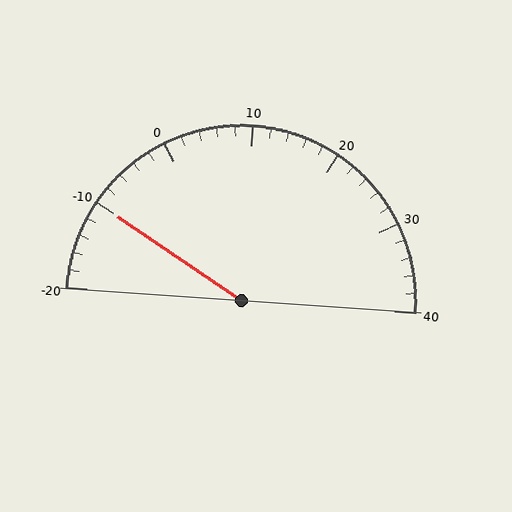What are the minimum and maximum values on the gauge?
The gauge ranges from -20 to 40.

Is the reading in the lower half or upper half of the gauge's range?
The reading is in the lower half of the range (-20 to 40).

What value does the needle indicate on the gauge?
The needle indicates approximately -10.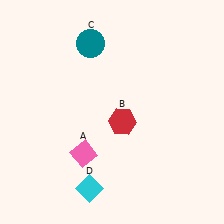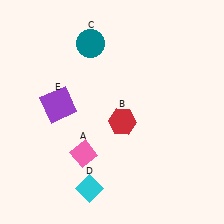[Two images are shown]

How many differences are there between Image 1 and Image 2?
There is 1 difference between the two images.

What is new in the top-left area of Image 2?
A purple square (E) was added in the top-left area of Image 2.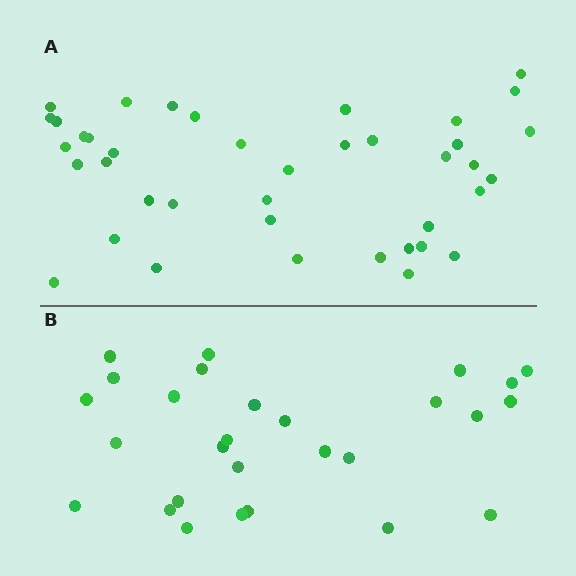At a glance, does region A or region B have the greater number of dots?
Region A (the top region) has more dots.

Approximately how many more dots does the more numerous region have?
Region A has roughly 12 or so more dots than region B.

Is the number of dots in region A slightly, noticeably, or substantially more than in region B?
Region A has noticeably more, but not dramatically so. The ratio is roughly 1.4 to 1.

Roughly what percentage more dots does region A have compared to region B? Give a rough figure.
About 45% more.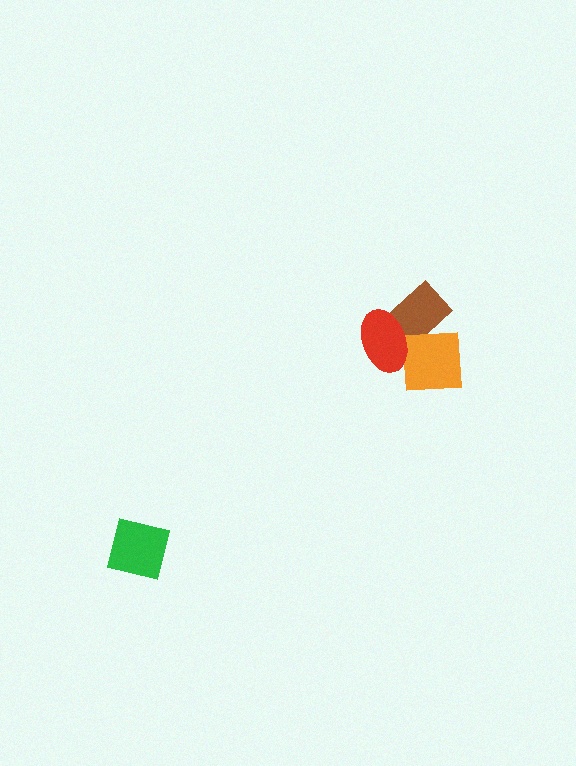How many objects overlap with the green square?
0 objects overlap with the green square.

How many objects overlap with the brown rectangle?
2 objects overlap with the brown rectangle.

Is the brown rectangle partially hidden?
Yes, it is partially covered by another shape.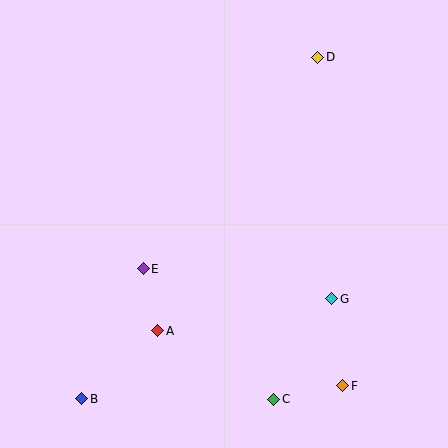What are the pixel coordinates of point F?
Point F is at (343, 386).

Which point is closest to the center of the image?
Point E at (143, 269) is closest to the center.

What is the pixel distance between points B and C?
The distance between B and C is 192 pixels.